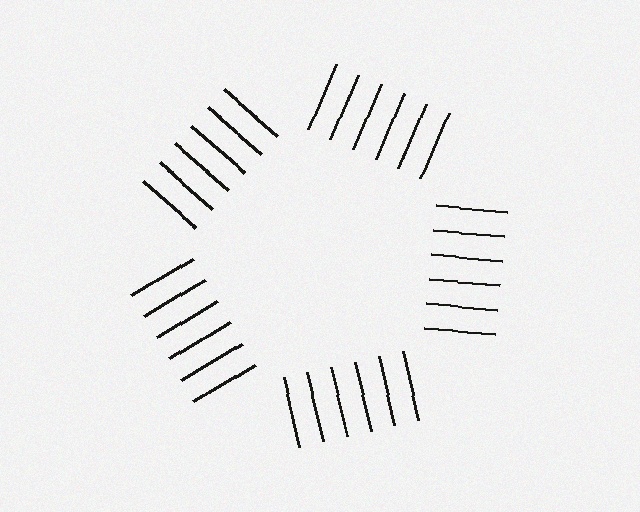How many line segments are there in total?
30 — 6 along each of the 5 edges.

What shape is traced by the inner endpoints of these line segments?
An illusory pentagon — the line segments terminate on its edges but no continuous stroke is drawn.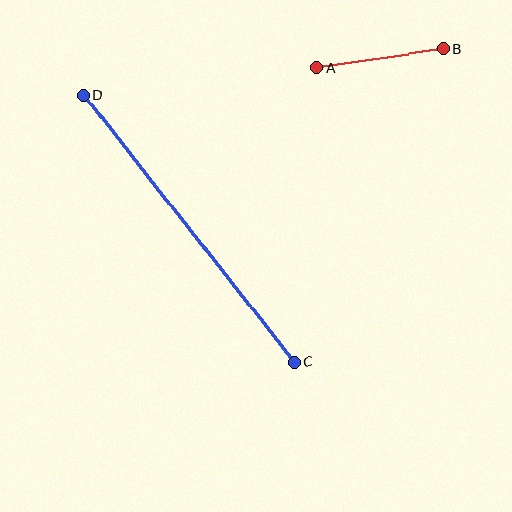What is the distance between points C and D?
The distance is approximately 340 pixels.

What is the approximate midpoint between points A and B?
The midpoint is at approximately (380, 59) pixels.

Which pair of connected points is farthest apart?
Points C and D are farthest apart.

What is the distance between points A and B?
The distance is approximately 128 pixels.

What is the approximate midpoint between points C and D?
The midpoint is at approximately (189, 228) pixels.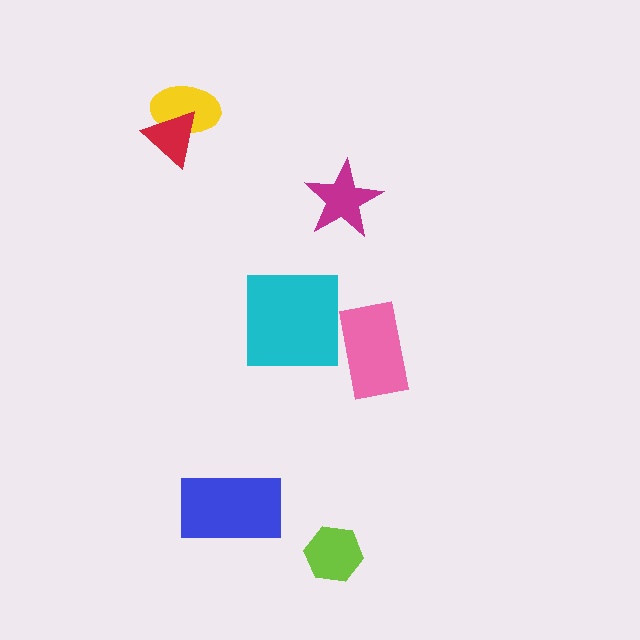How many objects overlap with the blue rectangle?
0 objects overlap with the blue rectangle.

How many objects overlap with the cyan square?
0 objects overlap with the cyan square.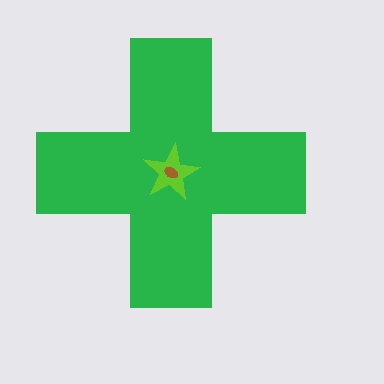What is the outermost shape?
The green cross.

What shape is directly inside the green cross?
The lime star.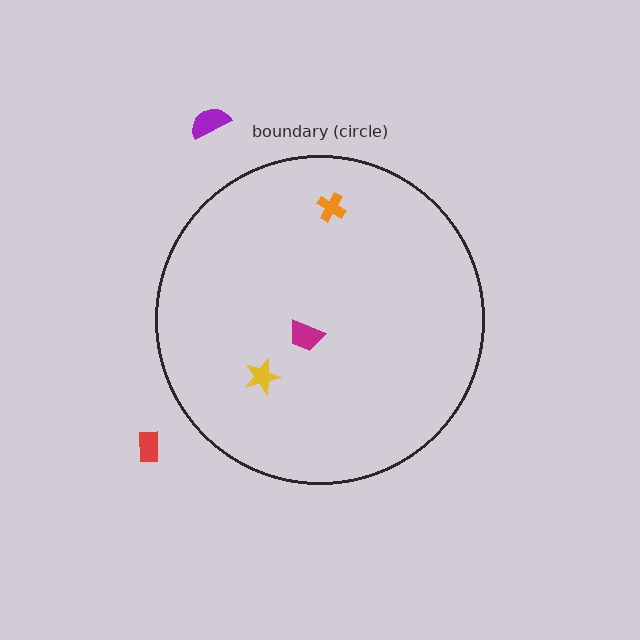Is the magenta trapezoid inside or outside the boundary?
Inside.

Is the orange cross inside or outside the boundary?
Inside.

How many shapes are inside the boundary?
3 inside, 2 outside.